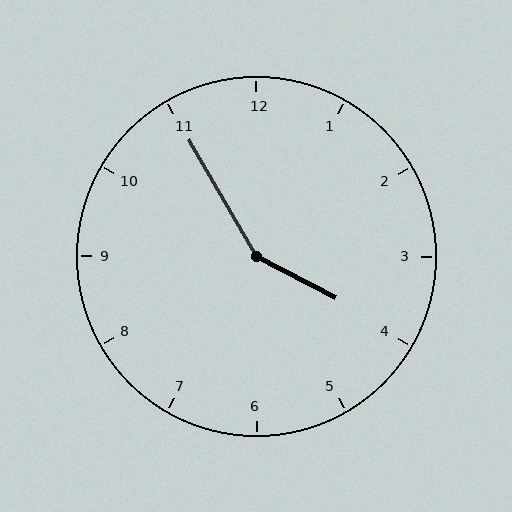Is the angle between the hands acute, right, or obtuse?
It is obtuse.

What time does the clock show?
3:55.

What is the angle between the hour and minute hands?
Approximately 148 degrees.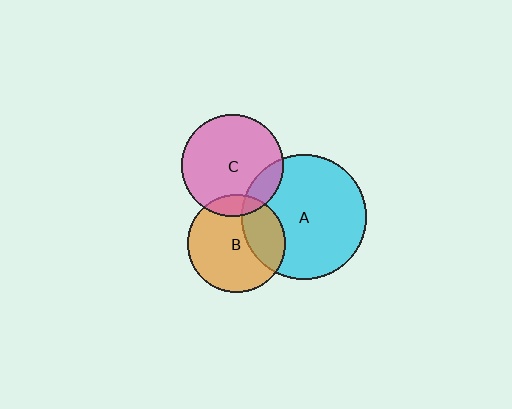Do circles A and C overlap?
Yes.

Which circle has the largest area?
Circle A (cyan).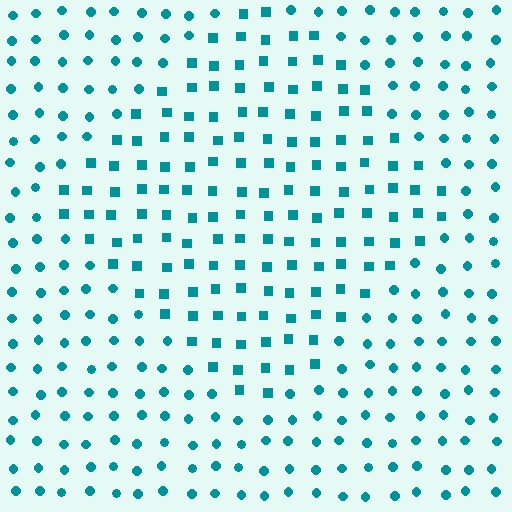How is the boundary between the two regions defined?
The boundary is defined by a change in element shape: squares inside vs. circles outside. All elements share the same color and spacing.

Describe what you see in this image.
The image is filled with small teal elements arranged in a uniform grid. A diamond-shaped region contains squares, while the surrounding area contains circles. The boundary is defined purely by the change in element shape.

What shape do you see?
I see a diamond.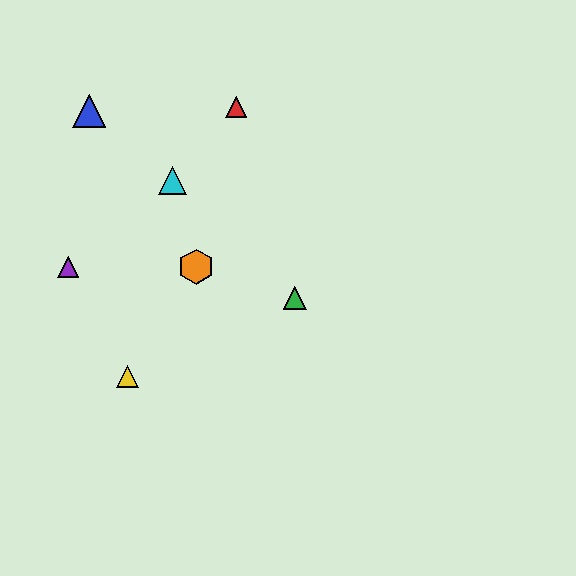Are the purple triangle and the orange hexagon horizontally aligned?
Yes, both are at y≈267.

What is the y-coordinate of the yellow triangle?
The yellow triangle is at y≈377.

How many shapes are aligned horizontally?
2 shapes (the purple triangle, the orange hexagon) are aligned horizontally.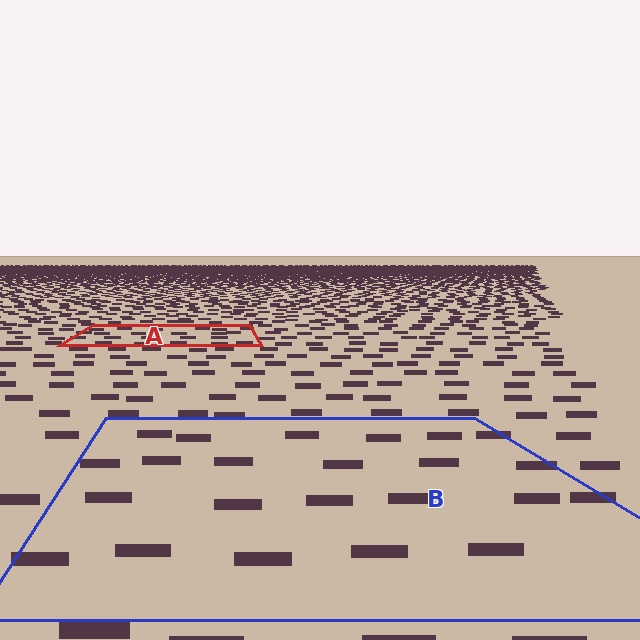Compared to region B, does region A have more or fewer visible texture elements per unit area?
Region A has more texture elements per unit area — they are packed more densely because it is farther away.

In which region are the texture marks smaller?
The texture marks are smaller in region A, because it is farther away.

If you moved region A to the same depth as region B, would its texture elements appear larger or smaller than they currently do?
They would appear larger. At a closer depth, the same texture elements are projected at a bigger on-screen size.